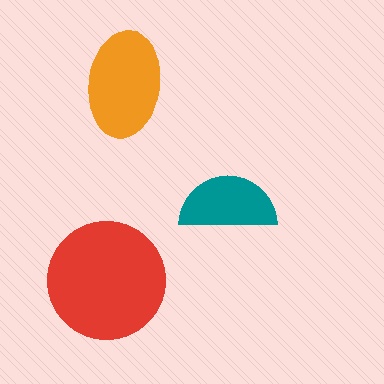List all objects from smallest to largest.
The teal semicircle, the orange ellipse, the red circle.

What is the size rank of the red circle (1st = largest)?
1st.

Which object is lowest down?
The red circle is bottommost.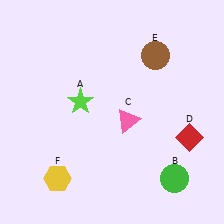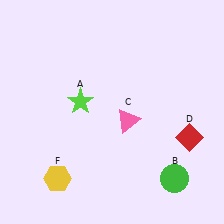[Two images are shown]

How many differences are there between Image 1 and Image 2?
There is 1 difference between the two images.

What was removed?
The brown circle (E) was removed in Image 2.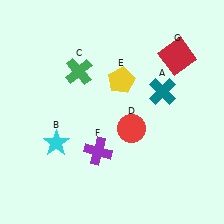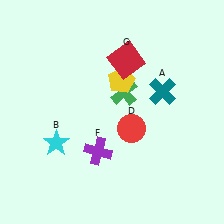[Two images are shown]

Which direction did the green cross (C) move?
The green cross (C) moved right.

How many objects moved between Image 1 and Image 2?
2 objects moved between the two images.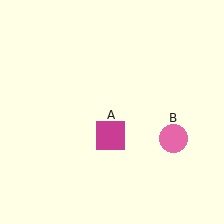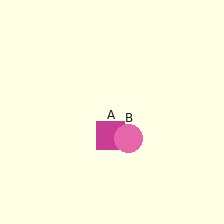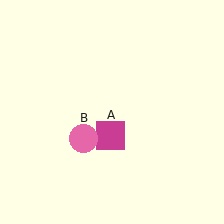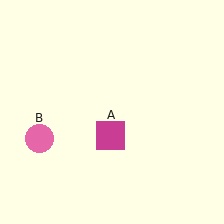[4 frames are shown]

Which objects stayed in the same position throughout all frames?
Magenta square (object A) remained stationary.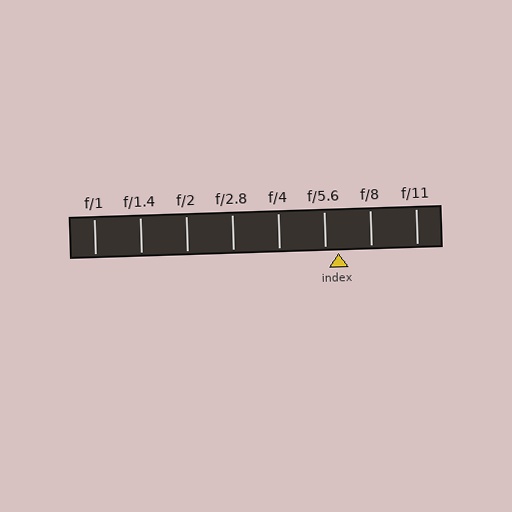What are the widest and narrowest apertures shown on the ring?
The widest aperture shown is f/1 and the narrowest is f/11.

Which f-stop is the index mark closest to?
The index mark is closest to f/5.6.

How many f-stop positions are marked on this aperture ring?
There are 8 f-stop positions marked.